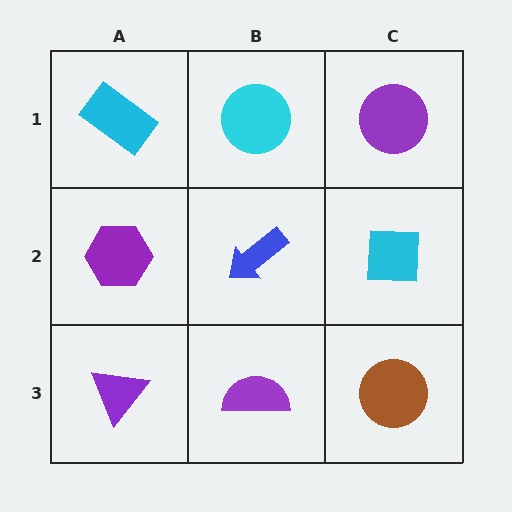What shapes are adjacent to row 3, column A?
A purple hexagon (row 2, column A), a purple semicircle (row 3, column B).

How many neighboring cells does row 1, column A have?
2.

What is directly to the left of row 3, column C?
A purple semicircle.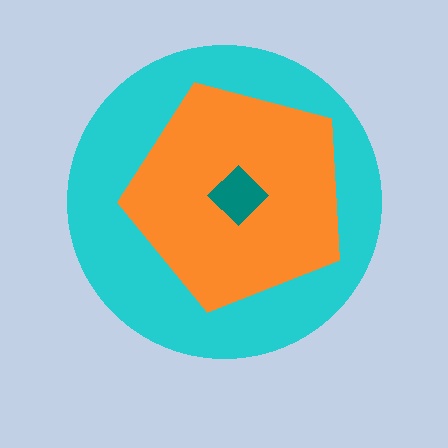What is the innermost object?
The teal diamond.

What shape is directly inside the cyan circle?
The orange pentagon.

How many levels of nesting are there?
3.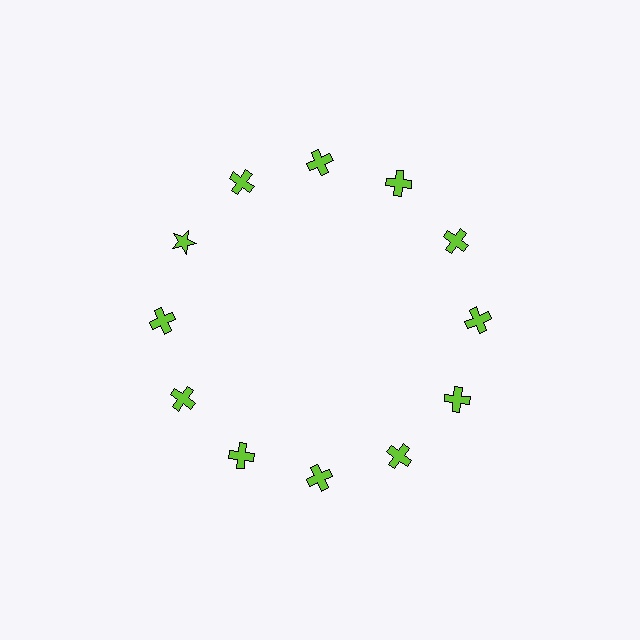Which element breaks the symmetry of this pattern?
The lime star at roughly the 10 o'clock position breaks the symmetry. All other shapes are lime crosses.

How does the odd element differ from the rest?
It has a different shape: star instead of cross.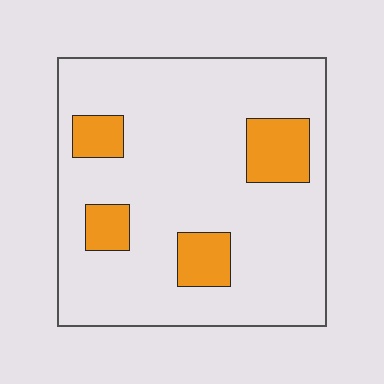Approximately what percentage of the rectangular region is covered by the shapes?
Approximately 15%.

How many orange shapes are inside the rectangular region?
4.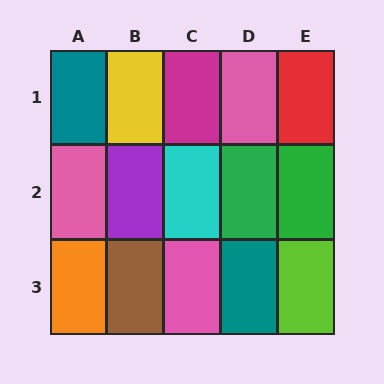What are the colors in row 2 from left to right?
Pink, purple, cyan, green, green.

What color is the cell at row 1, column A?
Teal.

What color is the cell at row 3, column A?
Orange.